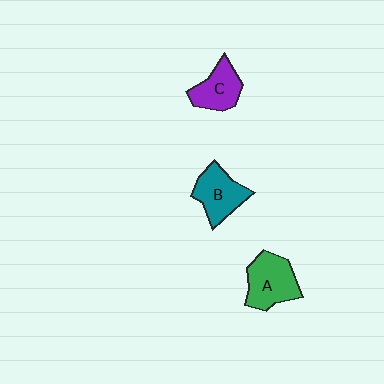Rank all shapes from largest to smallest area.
From largest to smallest: A (green), B (teal), C (purple).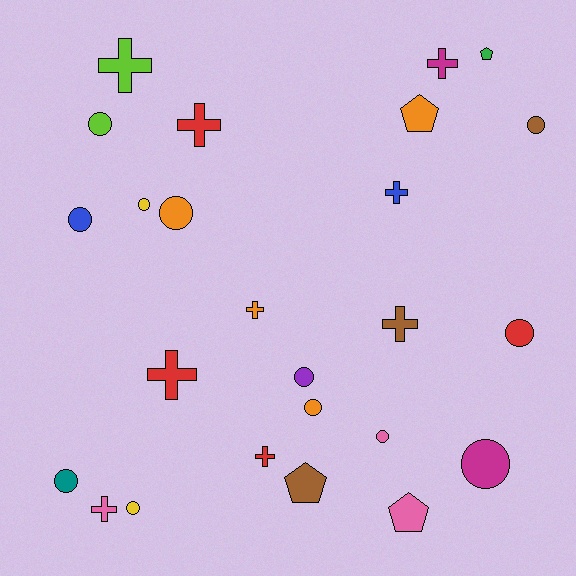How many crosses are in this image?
There are 9 crosses.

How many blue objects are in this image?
There are 2 blue objects.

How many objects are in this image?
There are 25 objects.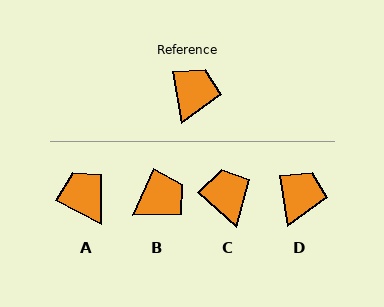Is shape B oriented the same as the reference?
No, it is off by about 34 degrees.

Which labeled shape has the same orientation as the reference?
D.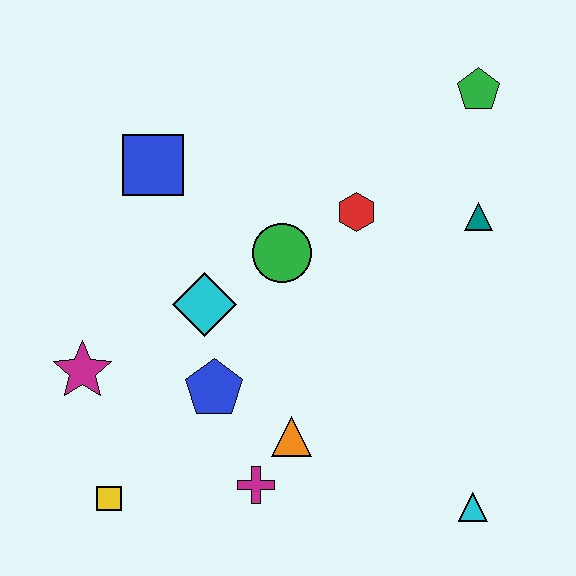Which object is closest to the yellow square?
The magenta star is closest to the yellow square.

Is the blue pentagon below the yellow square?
No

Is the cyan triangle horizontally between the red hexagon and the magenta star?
No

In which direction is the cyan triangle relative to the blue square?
The cyan triangle is below the blue square.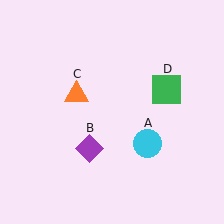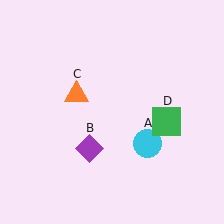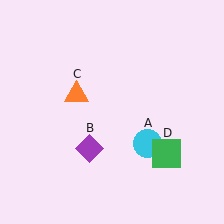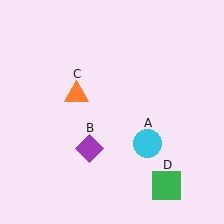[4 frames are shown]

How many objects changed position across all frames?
1 object changed position: green square (object D).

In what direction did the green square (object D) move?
The green square (object D) moved down.